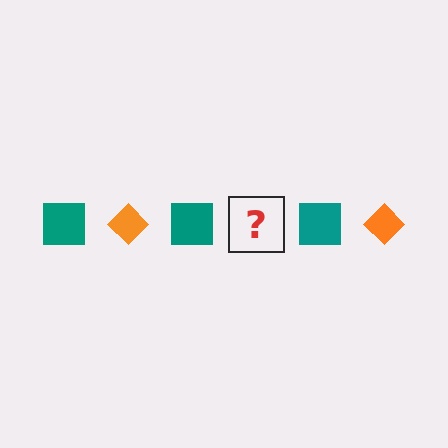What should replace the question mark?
The question mark should be replaced with an orange diamond.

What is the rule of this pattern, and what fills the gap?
The rule is that the pattern alternates between teal square and orange diamond. The gap should be filled with an orange diamond.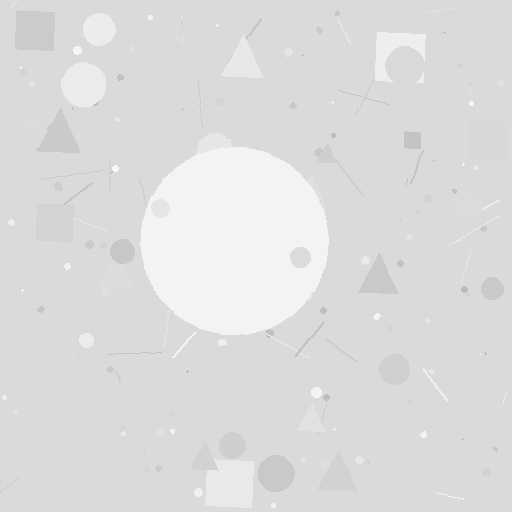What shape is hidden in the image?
A circle is hidden in the image.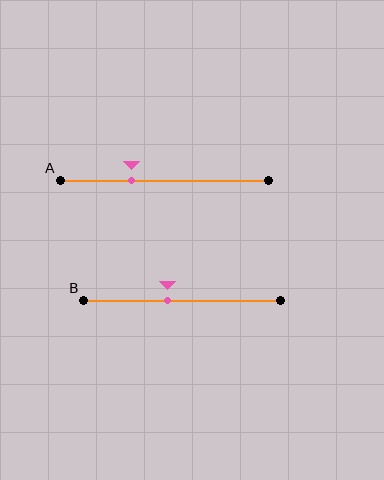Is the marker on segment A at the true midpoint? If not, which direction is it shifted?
No, the marker on segment A is shifted to the left by about 16% of the segment length.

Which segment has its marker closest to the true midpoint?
Segment B has its marker closest to the true midpoint.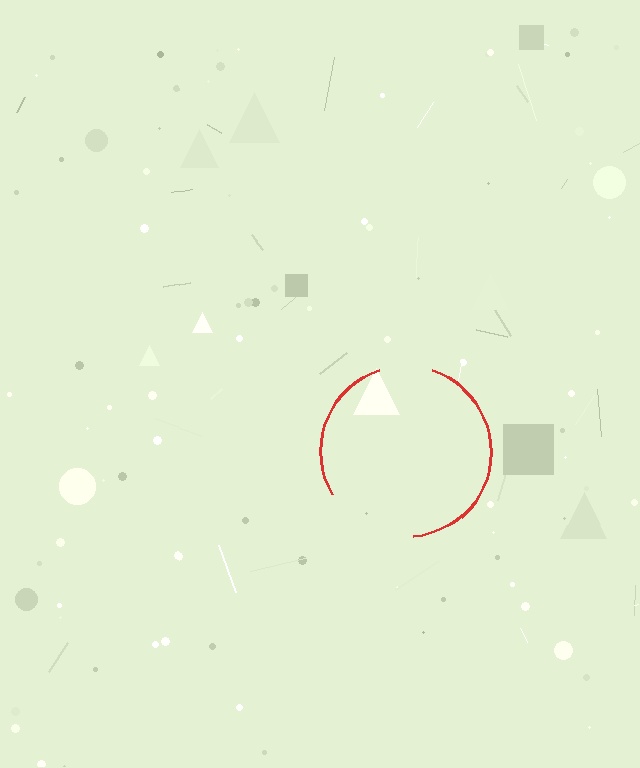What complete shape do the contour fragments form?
The contour fragments form a circle.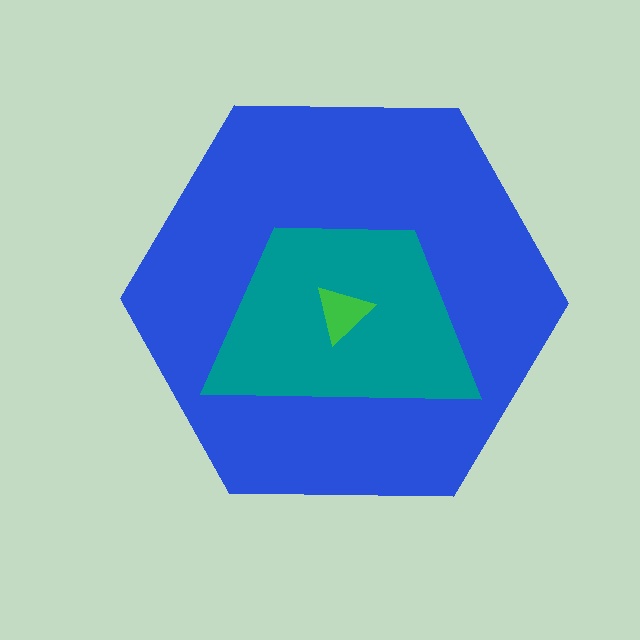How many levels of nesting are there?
3.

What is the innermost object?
The green triangle.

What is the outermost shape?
The blue hexagon.